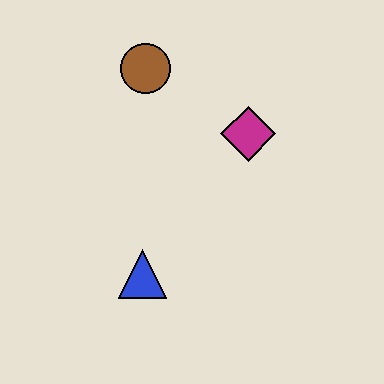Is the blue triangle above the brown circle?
No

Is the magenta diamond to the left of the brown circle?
No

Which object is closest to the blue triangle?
The magenta diamond is closest to the blue triangle.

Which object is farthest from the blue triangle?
The brown circle is farthest from the blue triangle.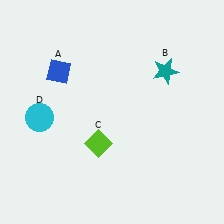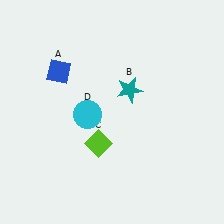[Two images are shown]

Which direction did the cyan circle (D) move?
The cyan circle (D) moved right.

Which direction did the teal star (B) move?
The teal star (B) moved left.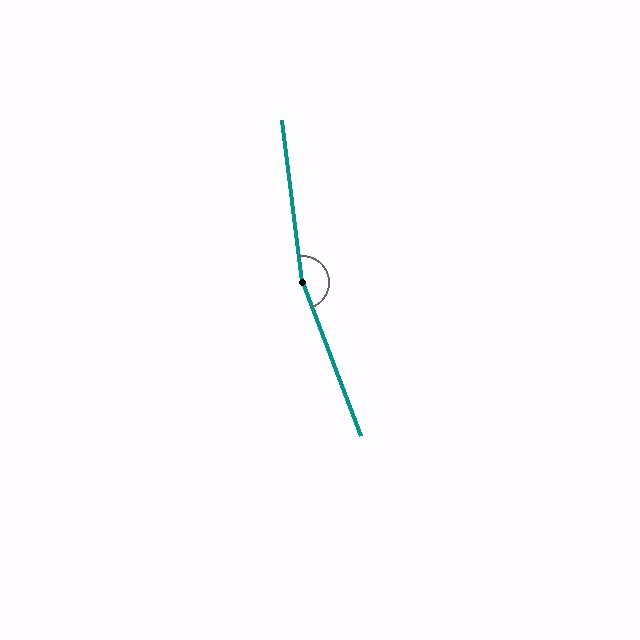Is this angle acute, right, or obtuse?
It is obtuse.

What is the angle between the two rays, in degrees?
Approximately 166 degrees.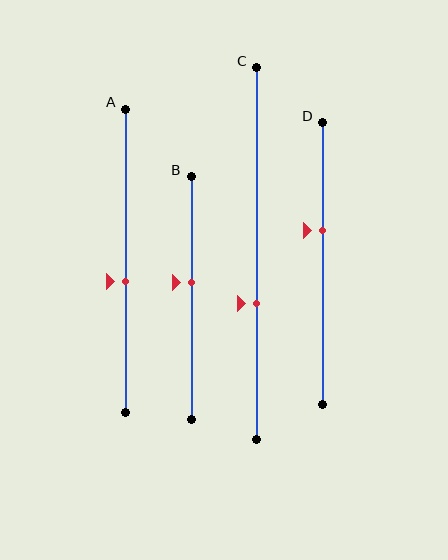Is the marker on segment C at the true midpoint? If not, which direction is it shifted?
No, the marker on segment C is shifted downward by about 13% of the segment length.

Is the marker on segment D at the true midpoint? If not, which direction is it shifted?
No, the marker on segment D is shifted upward by about 12% of the segment length.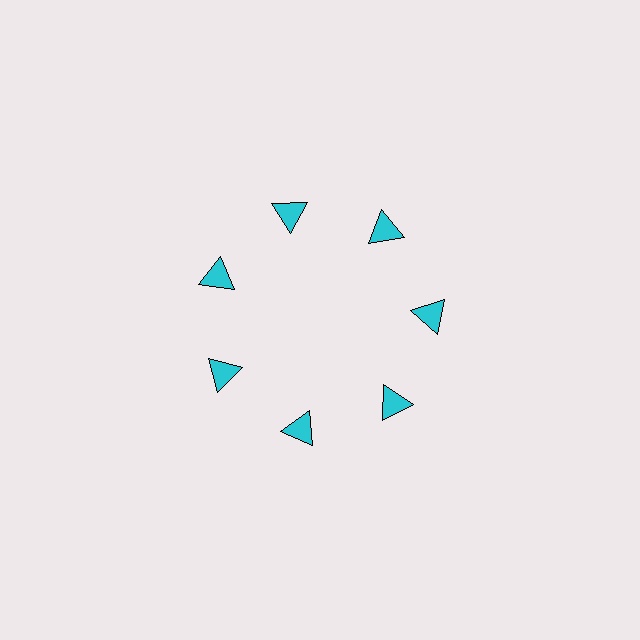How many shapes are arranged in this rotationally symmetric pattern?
There are 7 shapes, arranged in 7 groups of 1.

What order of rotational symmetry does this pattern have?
This pattern has 7-fold rotational symmetry.